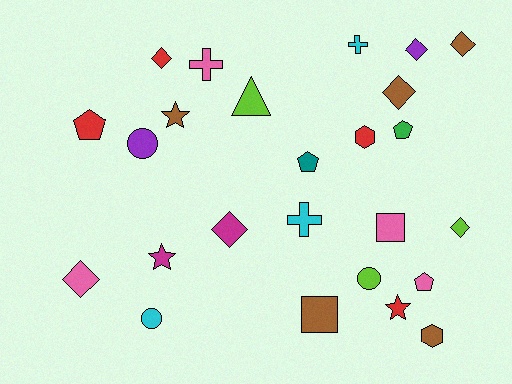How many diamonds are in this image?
There are 7 diamonds.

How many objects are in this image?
There are 25 objects.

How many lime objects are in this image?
There are 3 lime objects.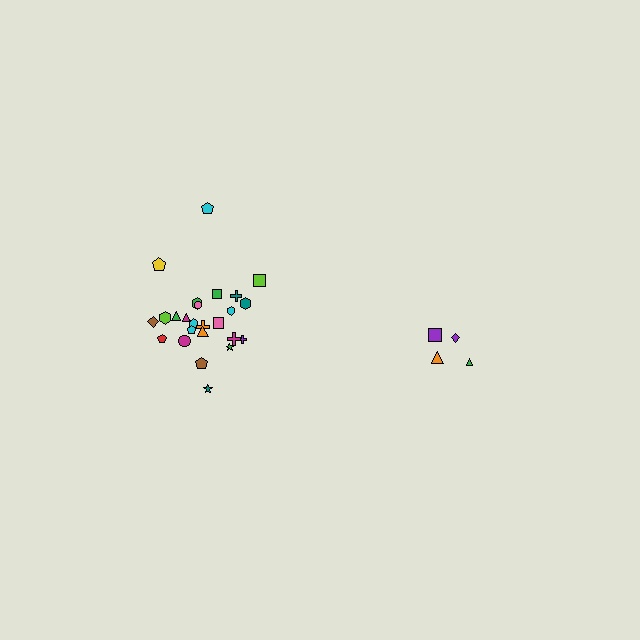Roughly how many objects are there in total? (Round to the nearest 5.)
Roughly 30 objects in total.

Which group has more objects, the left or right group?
The left group.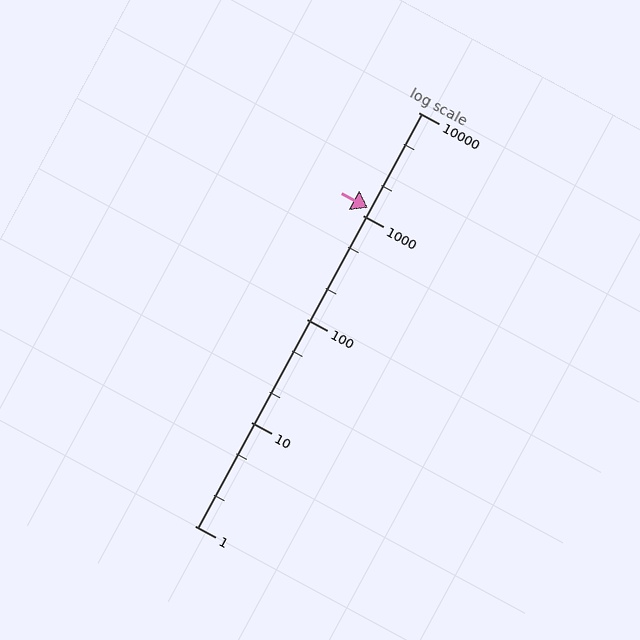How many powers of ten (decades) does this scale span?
The scale spans 4 decades, from 1 to 10000.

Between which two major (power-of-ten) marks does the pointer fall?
The pointer is between 1000 and 10000.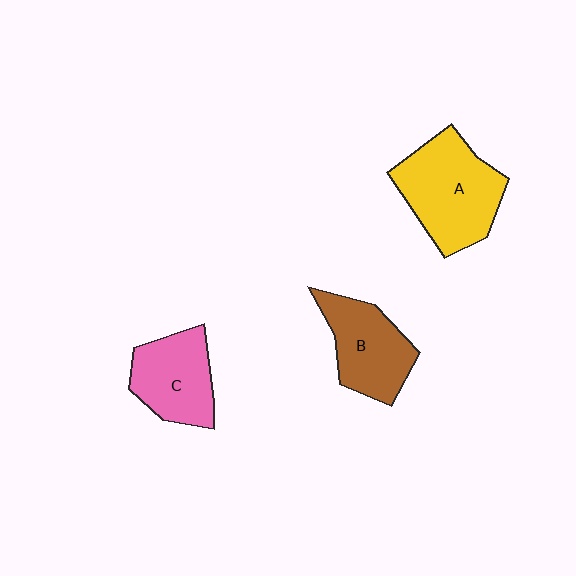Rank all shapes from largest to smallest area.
From largest to smallest: A (yellow), B (brown), C (pink).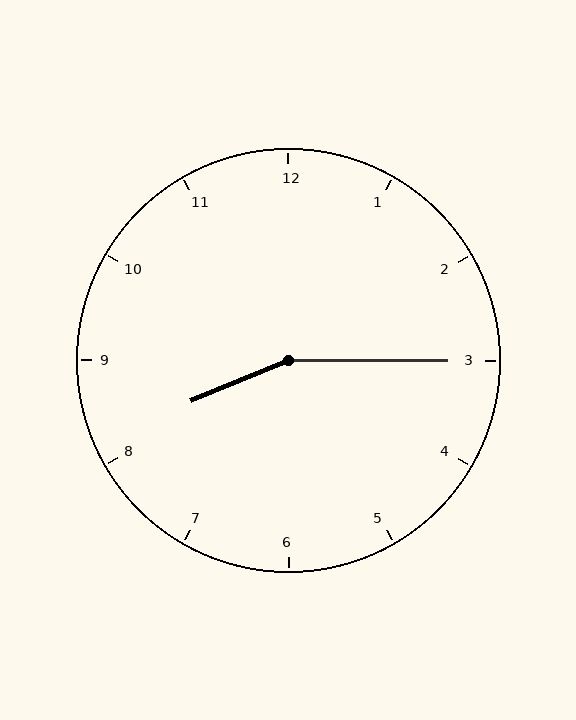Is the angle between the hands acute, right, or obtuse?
It is obtuse.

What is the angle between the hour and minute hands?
Approximately 158 degrees.